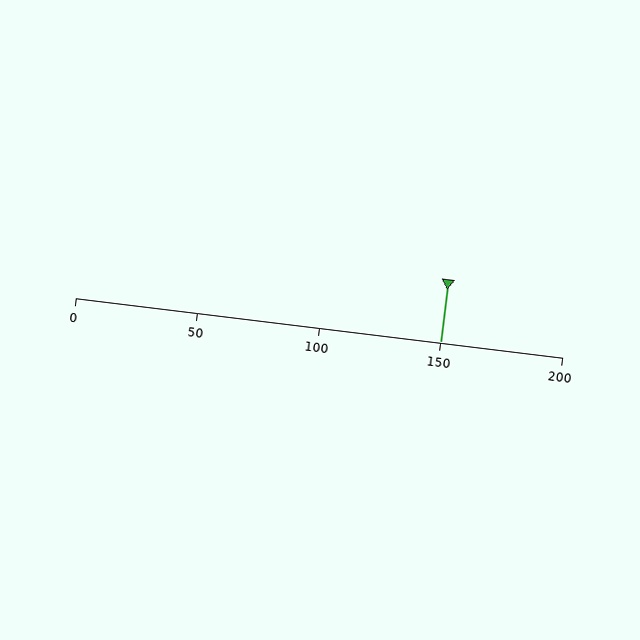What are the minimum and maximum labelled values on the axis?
The axis runs from 0 to 200.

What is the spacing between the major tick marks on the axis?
The major ticks are spaced 50 apart.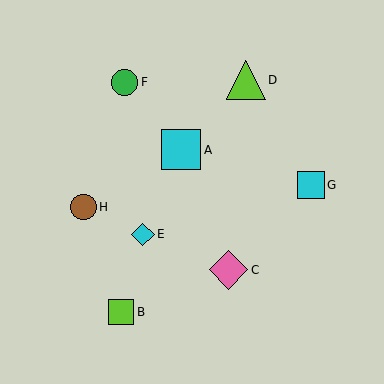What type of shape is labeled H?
Shape H is a brown circle.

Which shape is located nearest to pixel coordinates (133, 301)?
The lime square (labeled B) at (121, 312) is nearest to that location.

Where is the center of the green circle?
The center of the green circle is at (125, 82).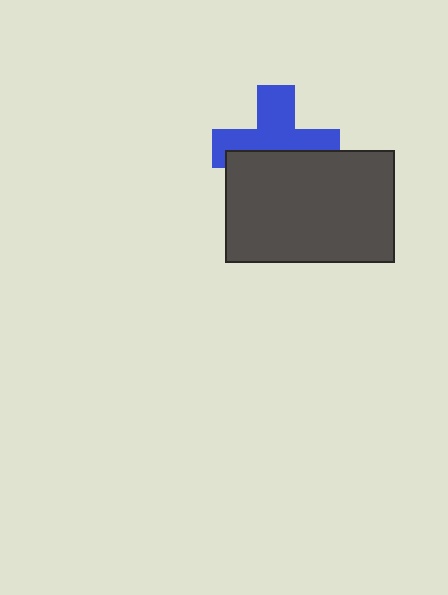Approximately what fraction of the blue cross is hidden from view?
Roughly 45% of the blue cross is hidden behind the dark gray rectangle.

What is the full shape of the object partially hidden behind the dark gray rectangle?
The partially hidden object is a blue cross.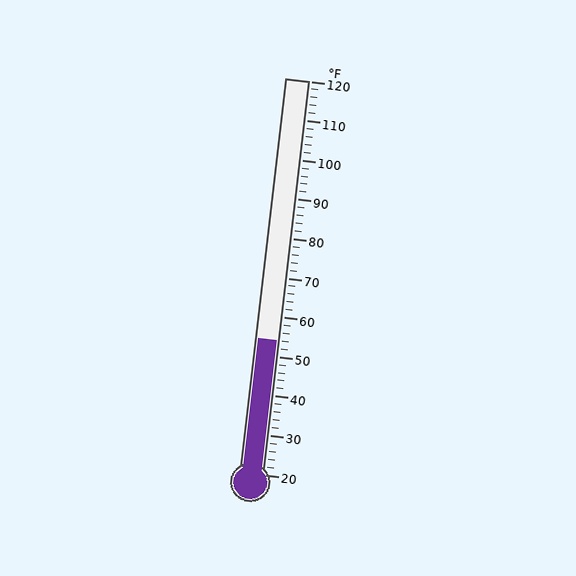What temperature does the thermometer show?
The thermometer shows approximately 54°F.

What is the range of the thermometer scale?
The thermometer scale ranges from 20°F to 120°F.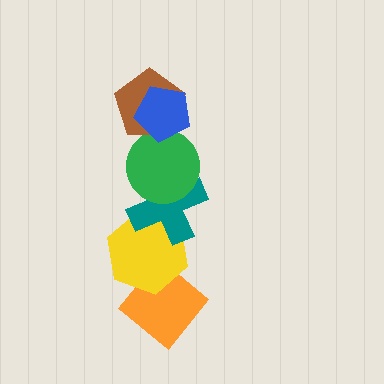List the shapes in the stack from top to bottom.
From top to bottom: the blue pentagon, the brown pentagon, the green circle, the teal cross, the yellow hexagon, the orange diamond.